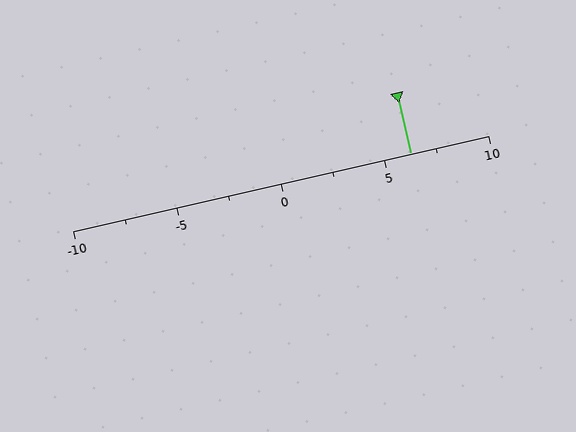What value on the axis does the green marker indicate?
The marker indicates approximately 6.2.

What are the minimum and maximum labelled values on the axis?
The axis runs from -10 to 10.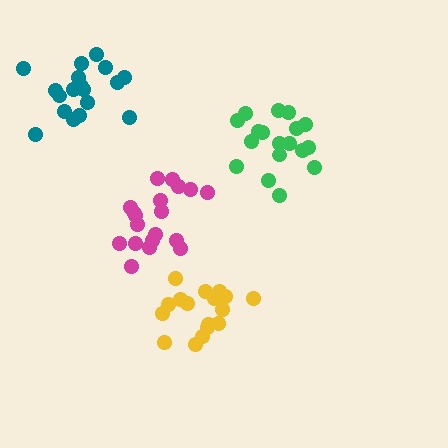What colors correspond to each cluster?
The clusters are colored: teal, green, yellow, magenta.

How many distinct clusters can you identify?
There are 4 distinct clusters.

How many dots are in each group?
Group 1: 18 dots, Group 2: 18 dots, Group 3: 17 dots, Group 4: 19 dots (72 total).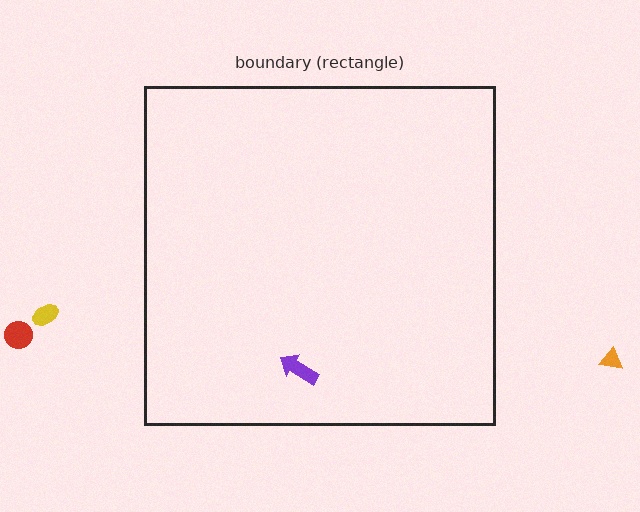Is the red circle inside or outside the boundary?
Outside.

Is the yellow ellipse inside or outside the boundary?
Outside.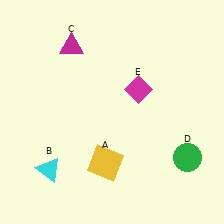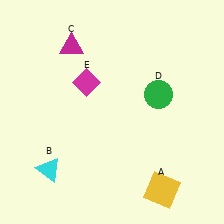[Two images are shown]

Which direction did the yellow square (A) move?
The yellow square (A) moved right.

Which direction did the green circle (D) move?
The green circle (D) moved up.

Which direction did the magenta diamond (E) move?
The magenta diamond (E) moved left.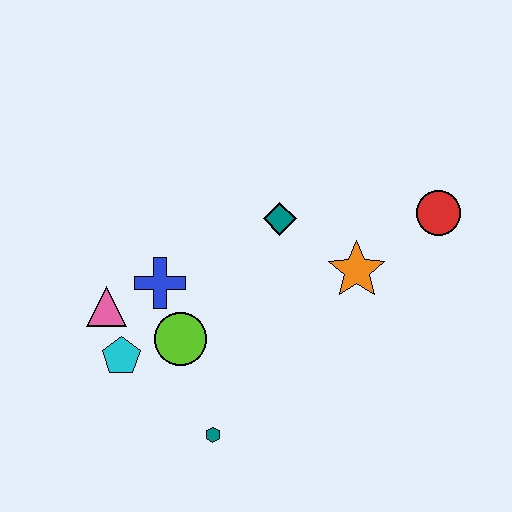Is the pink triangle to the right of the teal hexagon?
No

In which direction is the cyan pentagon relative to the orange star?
The cyan pentagon is to the left of the orange star.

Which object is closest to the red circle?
The orange star is closest to the red circle.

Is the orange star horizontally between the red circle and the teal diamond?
Yes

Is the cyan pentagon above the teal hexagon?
Yes